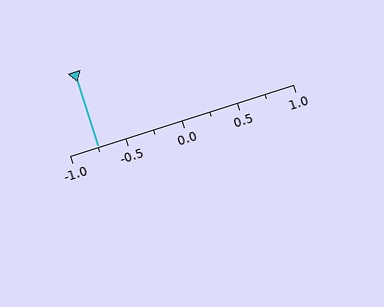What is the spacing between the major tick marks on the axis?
The major ticks are spaced 0.5 apart.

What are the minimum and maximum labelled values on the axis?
The axis runs from -1.0 to 1.0.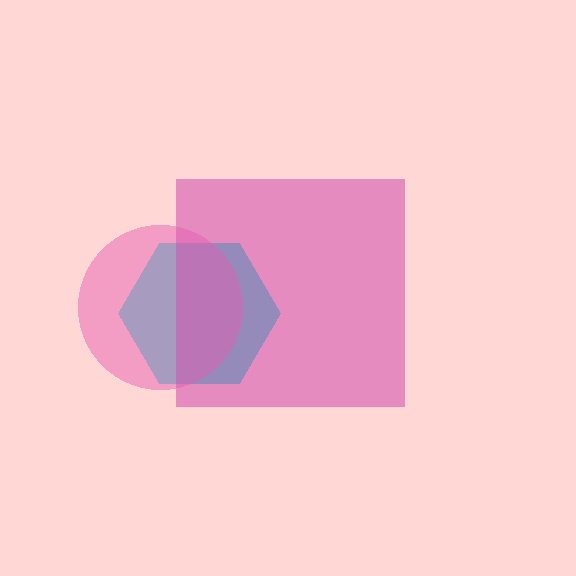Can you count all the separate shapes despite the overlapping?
Yes, there are 3 separate shapes.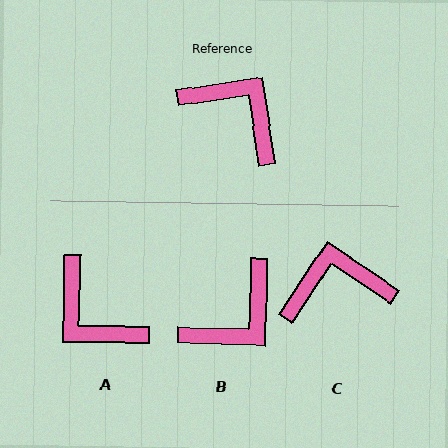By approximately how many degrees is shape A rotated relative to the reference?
Approximately 170 degrees counter-clockwise.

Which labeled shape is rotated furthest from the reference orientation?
A, about 170 degrees away.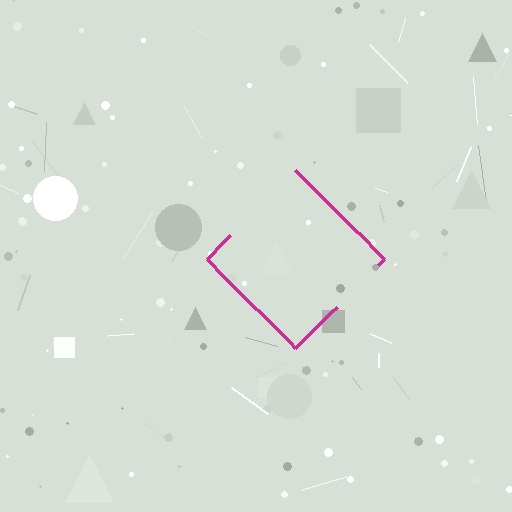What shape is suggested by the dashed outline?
The dashed outline suggests a diamond.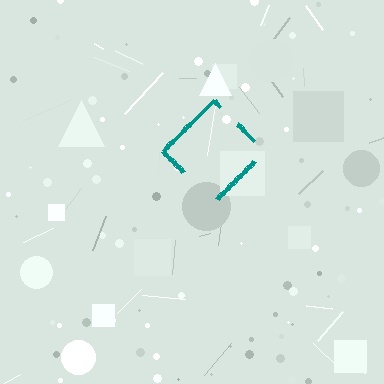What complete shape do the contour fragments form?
The contour fragments form a diamond.